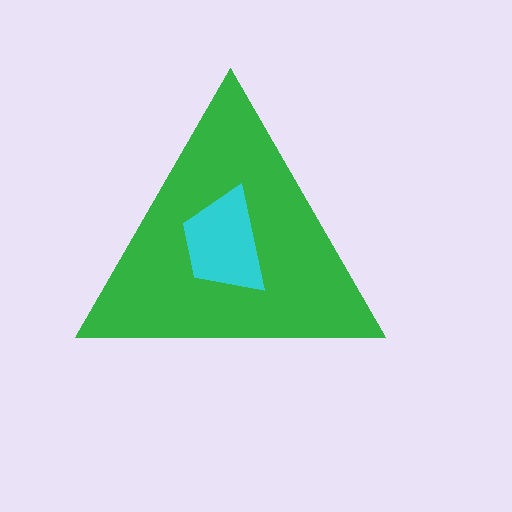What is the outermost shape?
The green triangle.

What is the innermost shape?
The cyan trapezoid.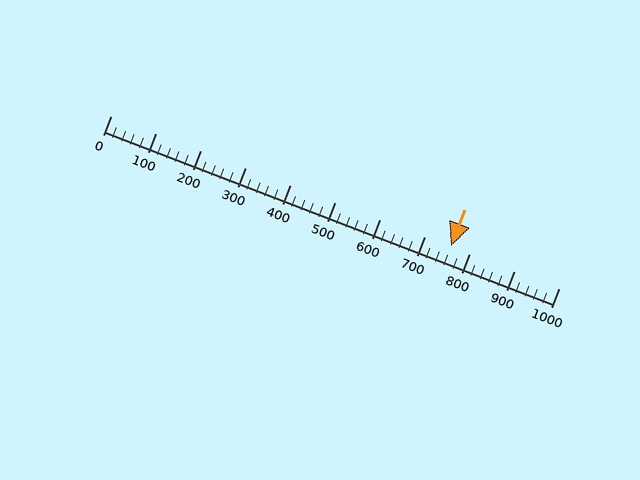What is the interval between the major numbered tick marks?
The major tick marks are spaced 100 units apart.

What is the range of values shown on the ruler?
The ruler shows values from 0 to 1000.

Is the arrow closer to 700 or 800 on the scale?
The arrow is closer to 800.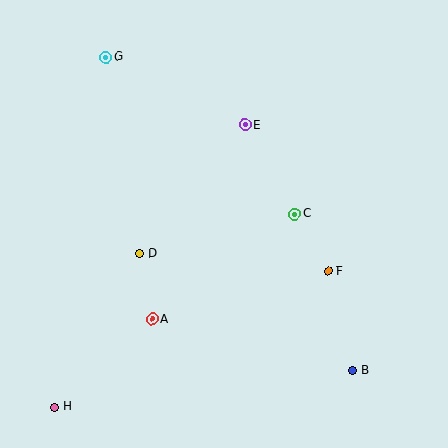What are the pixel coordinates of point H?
Point H is at (55, 407).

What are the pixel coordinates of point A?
Point A is at (153, 319).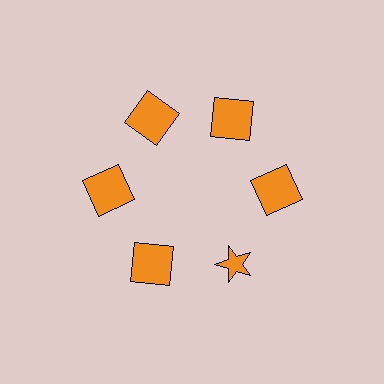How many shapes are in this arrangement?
There are 6 shapes arranged in a ring pattern.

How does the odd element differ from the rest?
It has a different shape: star instead of square.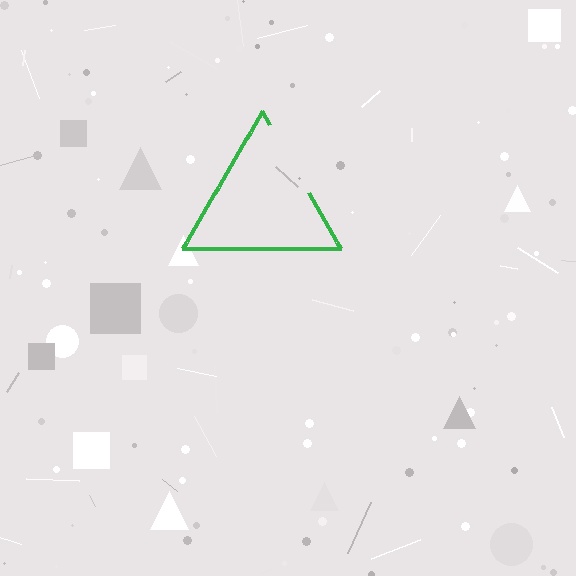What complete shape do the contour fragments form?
The contour fragments form a triangle.